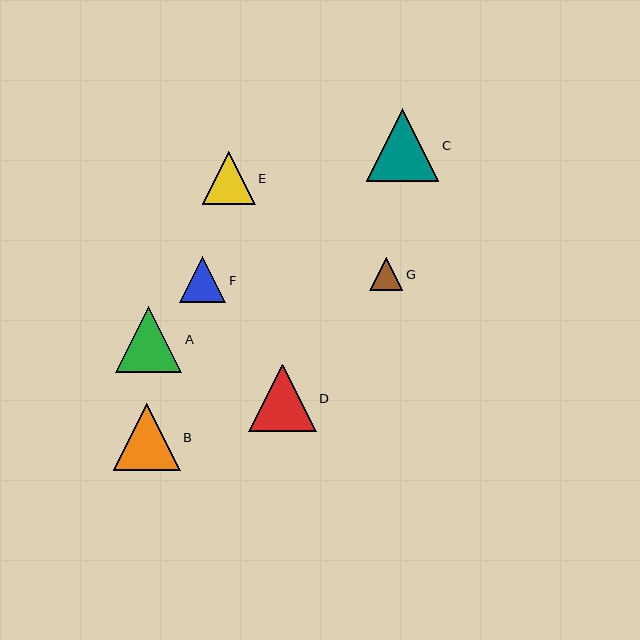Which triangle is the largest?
Triangle C is the largest with a size of approximately 73 pixels.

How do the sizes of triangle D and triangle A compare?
Triangle D and triangle A are approximately the same size.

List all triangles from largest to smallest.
From largest to smallest: C, D, B, A, E, F, G.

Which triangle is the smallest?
Triangle G is the smallest with a size of approximately 33 pixels.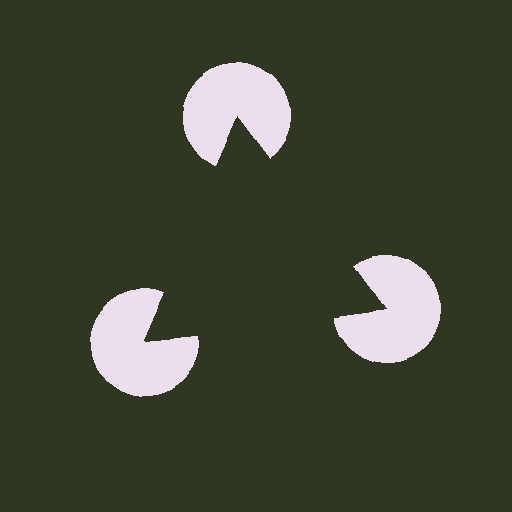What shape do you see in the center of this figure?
An illusory triangle — its edges are inferred from the aligned wedge cuts in the pac-man discs, not physically drawn.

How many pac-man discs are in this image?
There are 3 — one at each vertex of the illusory triangle.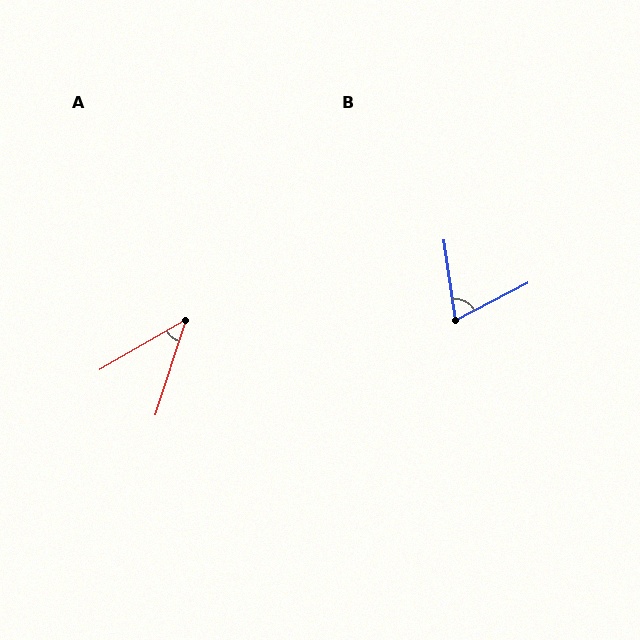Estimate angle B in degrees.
Approximately 71 degrees.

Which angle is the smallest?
A, at approximately 42 degrees.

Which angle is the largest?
B, at approximately 71 degrees.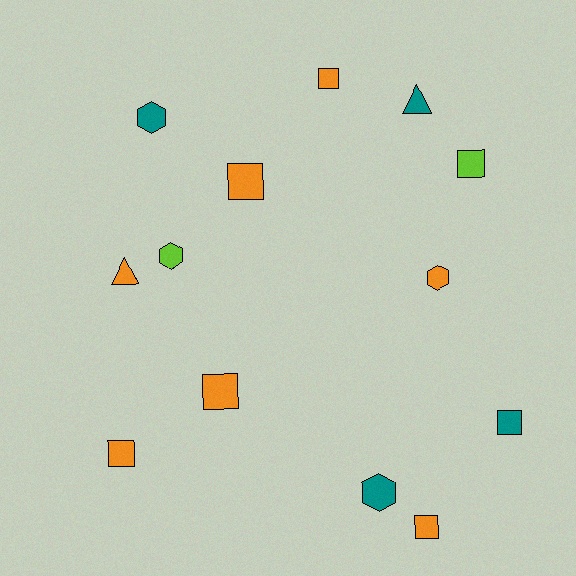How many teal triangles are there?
There is 1 teal triangle.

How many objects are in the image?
There are 13 objects.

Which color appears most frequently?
Orange, with 7 objects.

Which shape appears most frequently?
Square, with 7 objects.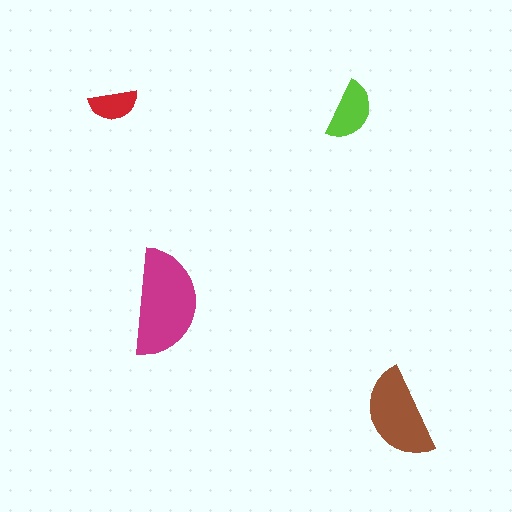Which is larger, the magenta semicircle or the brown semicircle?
The magenta one.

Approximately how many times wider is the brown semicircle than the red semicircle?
About 2 times wider.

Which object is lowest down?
The brown semicircle is bottommost.